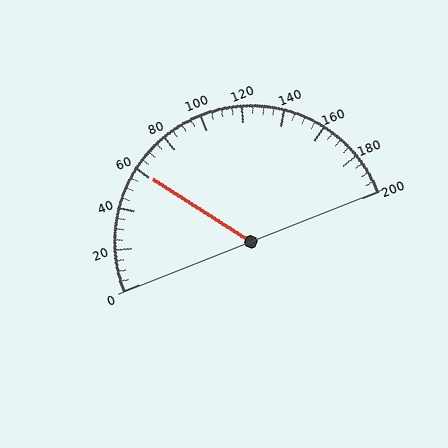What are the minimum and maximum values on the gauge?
The gauge ranges from 0 to 200.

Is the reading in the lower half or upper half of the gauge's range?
The reading is in the lower half of the range (0 to 200).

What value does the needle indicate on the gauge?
The needle indicates approximately 60.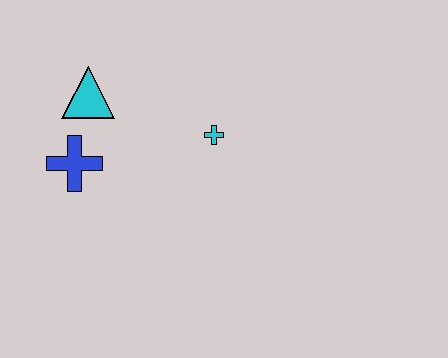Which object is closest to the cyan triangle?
The blue cross is closest to the cyan triangle.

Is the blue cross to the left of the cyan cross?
Yes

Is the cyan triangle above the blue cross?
Yes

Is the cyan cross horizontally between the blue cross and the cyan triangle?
No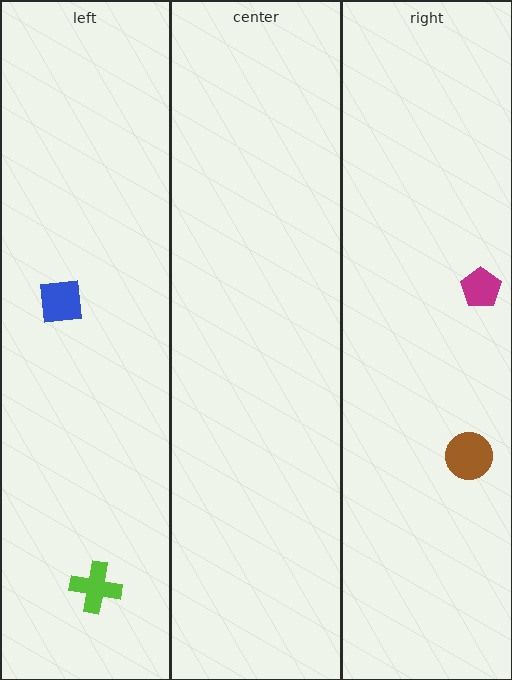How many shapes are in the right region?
2.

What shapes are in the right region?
The magenta pentagon, the brown circle.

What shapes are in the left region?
The blue square, the lime cross.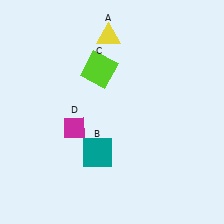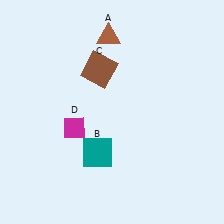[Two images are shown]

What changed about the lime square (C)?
In Image 1, C is lime. In Image 2, it changed to brown.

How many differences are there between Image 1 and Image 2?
There are 2 differences between the two images.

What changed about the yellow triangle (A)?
In Image 1, A is yellow. In Image 2, it changed to brown.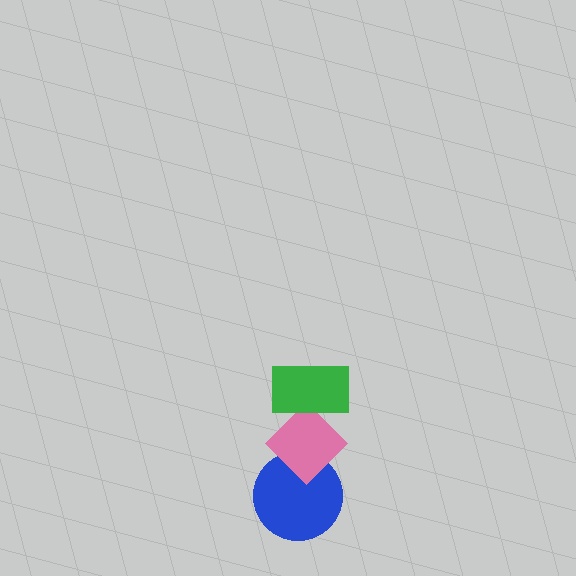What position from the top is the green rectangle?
The green rectangle is 1st from the top.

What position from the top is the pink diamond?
The pink diamond is 2nd from the top.